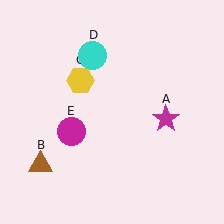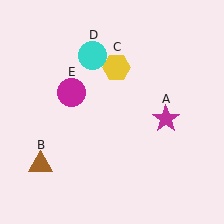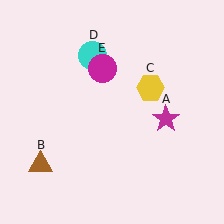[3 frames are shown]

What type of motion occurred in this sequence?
The yellow hexagon (object C), magenta circle (object E) rotated clockwise around the center of the scene.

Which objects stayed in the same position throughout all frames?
Magenta star (object A) and brown triangle (object B) and cyan circle (object D) remained stationary.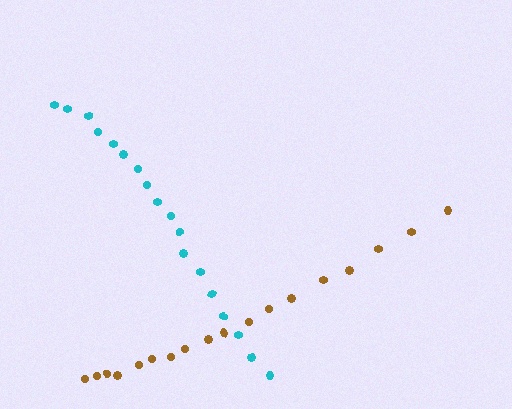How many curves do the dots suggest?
There are 2 distinct paths.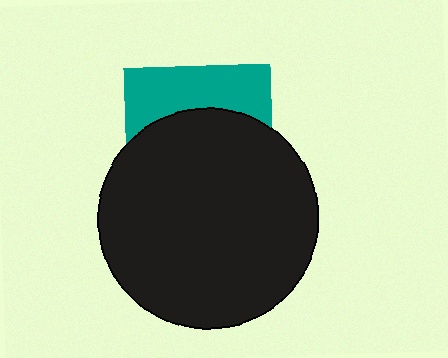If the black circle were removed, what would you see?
You would see the complete teal square.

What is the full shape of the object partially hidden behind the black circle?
The partially hidden object is a teal square.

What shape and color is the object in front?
The object in front is a black circle.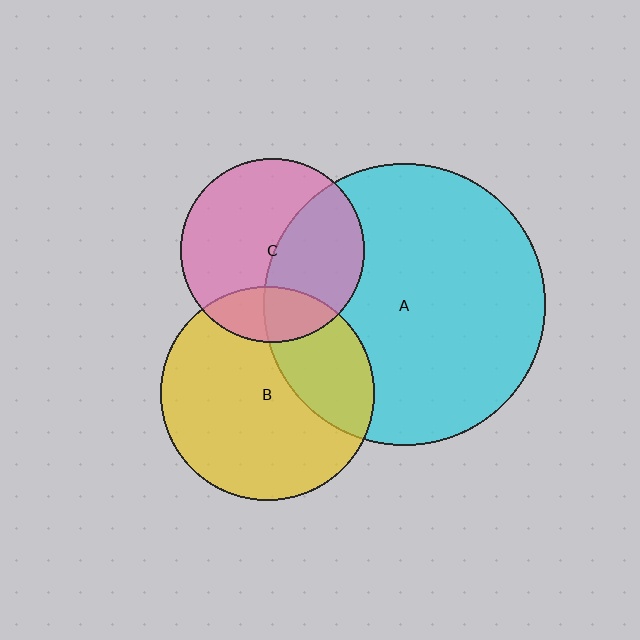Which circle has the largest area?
Circle A (cyan).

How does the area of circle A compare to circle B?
Approximately 1.7 times.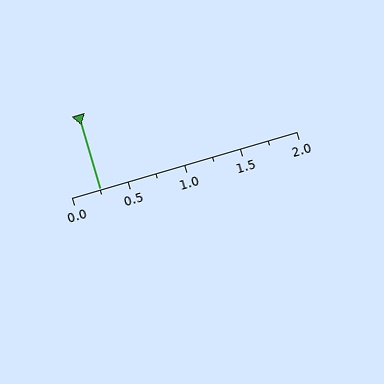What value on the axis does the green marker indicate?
The marker indicates approximately 0.25.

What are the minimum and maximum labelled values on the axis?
The axis runs from 0.0 to 2.0.